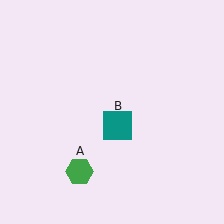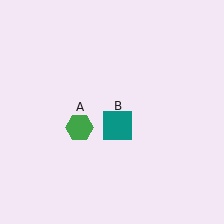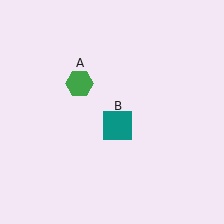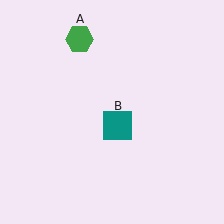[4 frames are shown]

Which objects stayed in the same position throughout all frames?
Teal square (object B) remained stationary.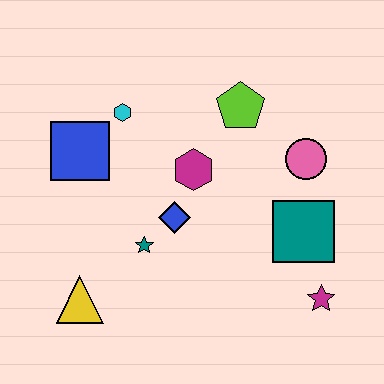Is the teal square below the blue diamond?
Yes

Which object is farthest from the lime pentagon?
The yellow triangle is farthest from the lime pentagon.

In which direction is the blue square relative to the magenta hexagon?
The blue square is to the left of the magenta hexagon.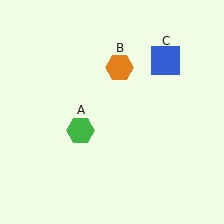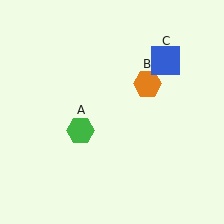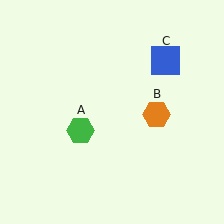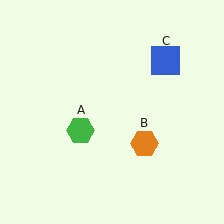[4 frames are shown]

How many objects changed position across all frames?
1 object changed position: orange hexagon (object B).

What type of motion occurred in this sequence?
The orange hexagon (object B) rotated clockwise around the center of the scene.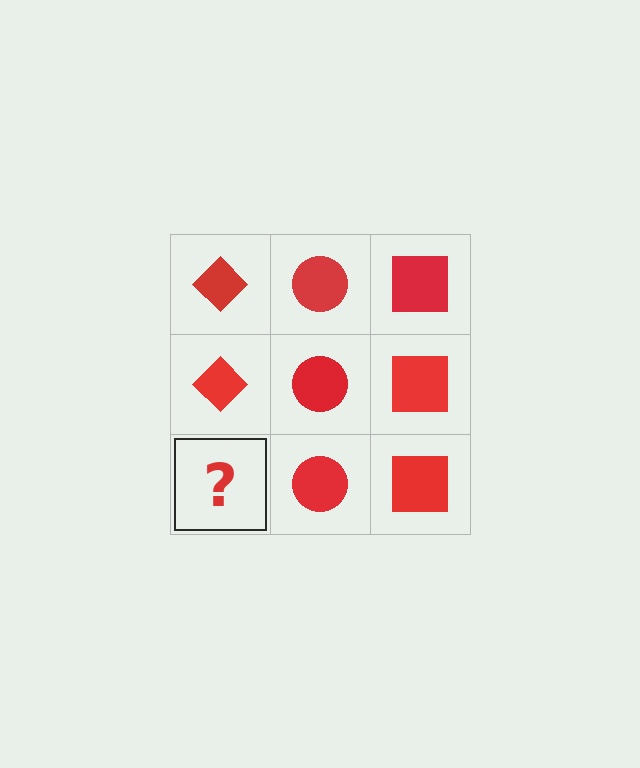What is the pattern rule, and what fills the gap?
The rule is that each column has a consistent shape. The gap should be filled with a red diamond.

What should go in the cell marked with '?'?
The missing cell should contain a red diamond.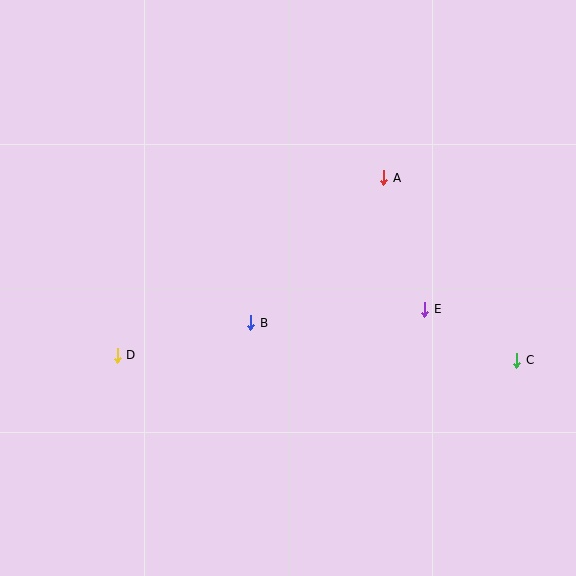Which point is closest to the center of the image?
Point B at (251, 323) is closest to the center.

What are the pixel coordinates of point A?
Point A is at (384, 178).